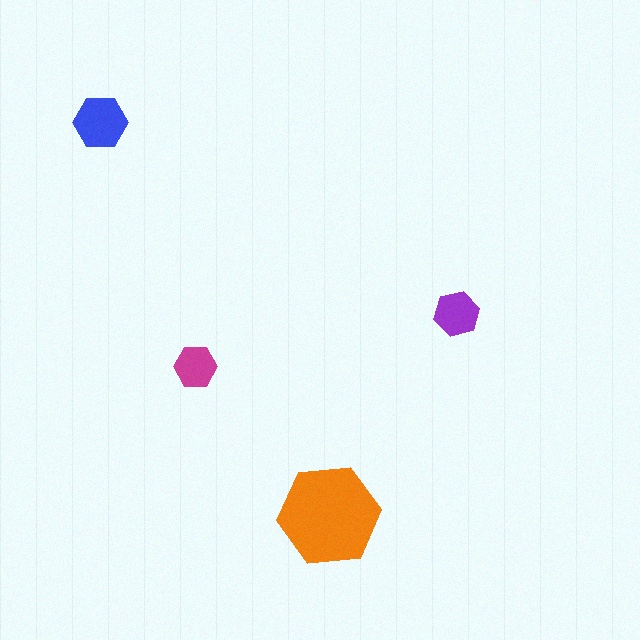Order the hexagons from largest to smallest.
the orange one, the blue one, the purple one, the magenta one.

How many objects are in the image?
There are 4 objects in the image.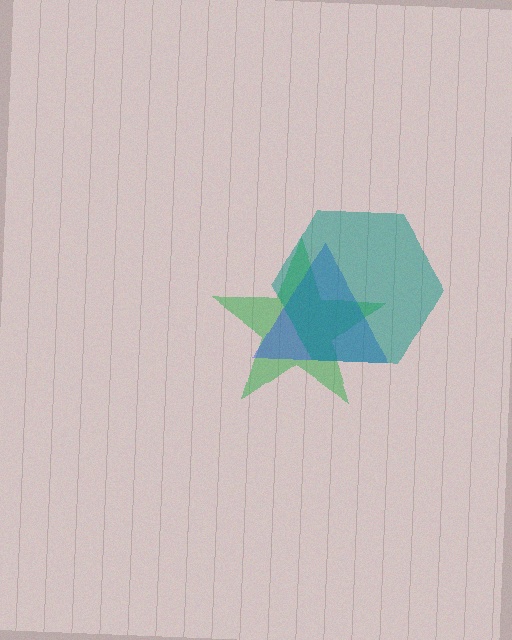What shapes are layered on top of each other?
The layered shapes are: a green star, a blue triangle, a teal hexagon.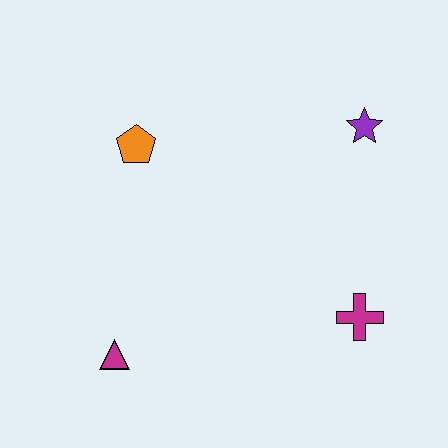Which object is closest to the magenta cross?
The purple star is closest to the magenta cross.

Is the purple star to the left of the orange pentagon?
No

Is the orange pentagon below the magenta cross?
No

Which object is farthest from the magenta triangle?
The purple star is farthest from the magenta triangle.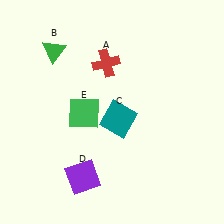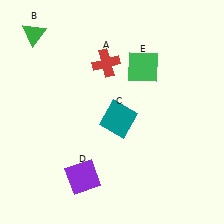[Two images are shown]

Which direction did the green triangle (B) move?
The green triangle (B) moved left.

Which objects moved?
The objects that moved are: the green triangle (B), the green square (E).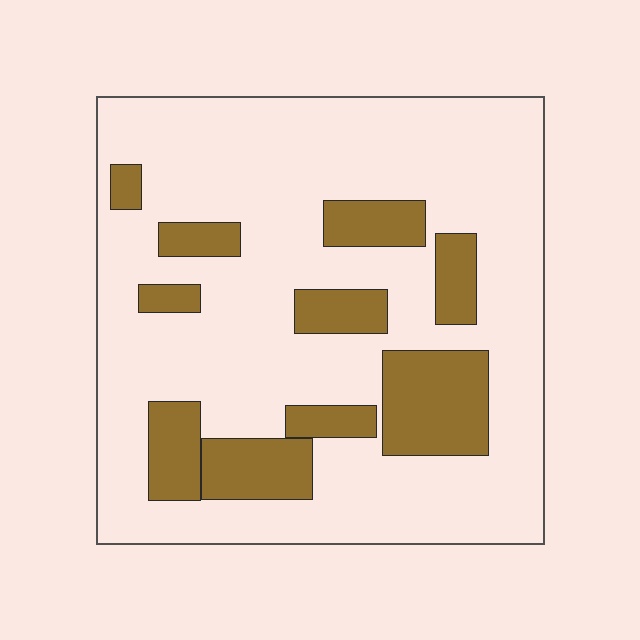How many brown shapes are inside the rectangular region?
10.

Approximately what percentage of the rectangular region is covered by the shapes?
Approximately 25%.